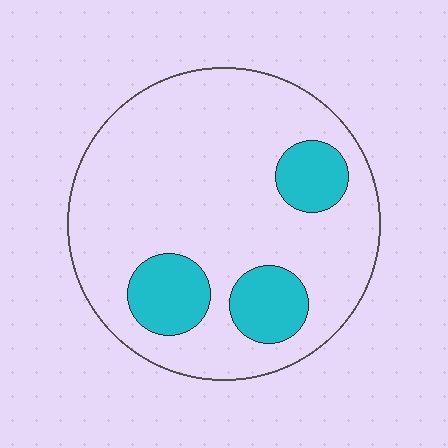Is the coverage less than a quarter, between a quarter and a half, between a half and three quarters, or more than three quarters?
Less than a quarter.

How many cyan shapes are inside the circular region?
3.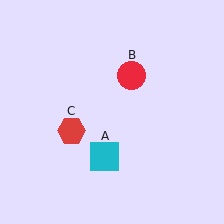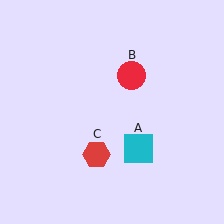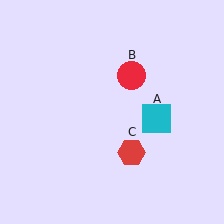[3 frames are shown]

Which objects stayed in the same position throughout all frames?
Red circle (object B) remained stationary.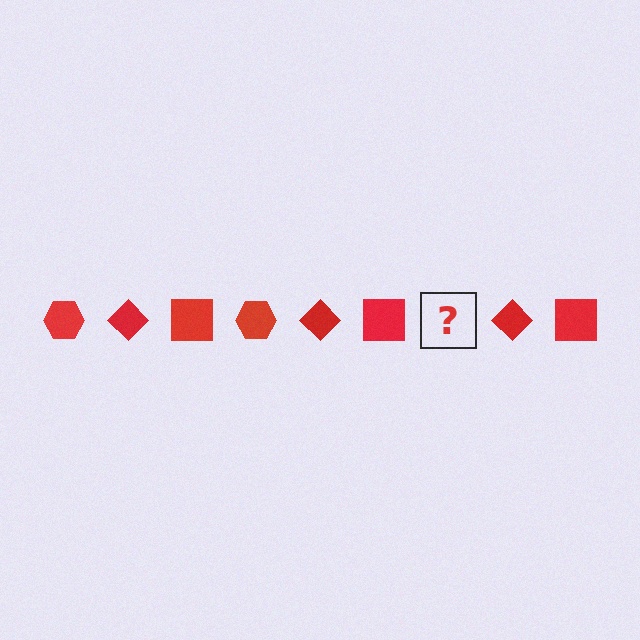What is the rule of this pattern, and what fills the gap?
The rule is that the pattern cycles through hexagon, diamond, square shapes in red. The gap should be filled with a red hexagon.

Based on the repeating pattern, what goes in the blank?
The blank should be a red hexagon.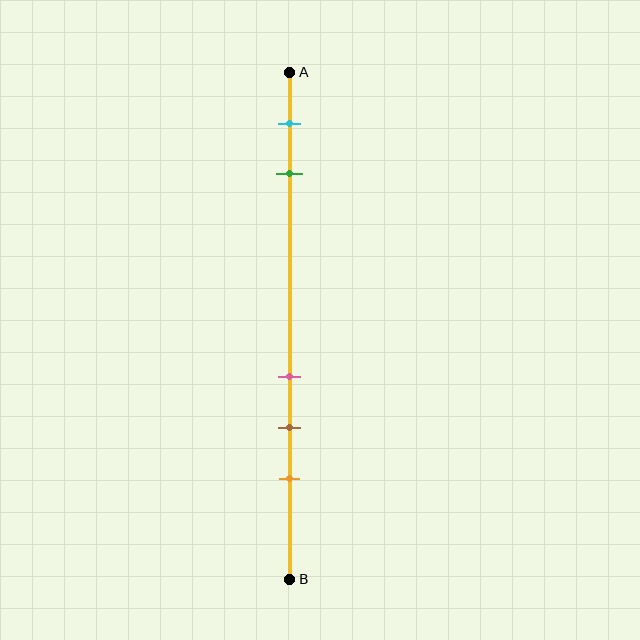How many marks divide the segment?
There are 5 marks dividing the segment.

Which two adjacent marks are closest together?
The pink and brown marks are the closest adjacent pair.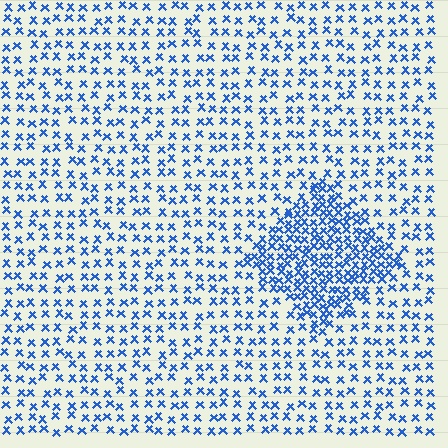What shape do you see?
I see a diamond.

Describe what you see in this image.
The image contains small blue elements arranged at two different densities. A diamond-shaped region is visible where the elements are more densely packed than the surrounding area.